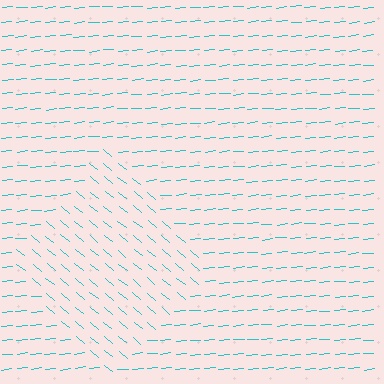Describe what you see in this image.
The image is filled with small cyan line segments. A diamond region in the image has lines oriented differently from the surrounding lines, creating a visible texture boundary.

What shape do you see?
I see a diamond.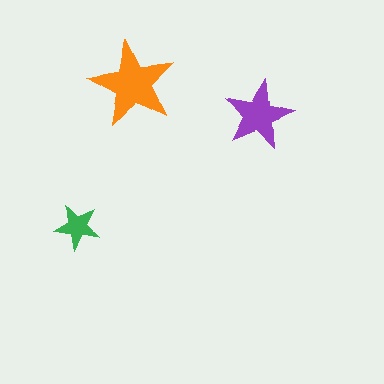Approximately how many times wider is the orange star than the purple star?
About 1.5 times wider.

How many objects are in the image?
There are 3 objects in the image.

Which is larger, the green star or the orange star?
The orange one.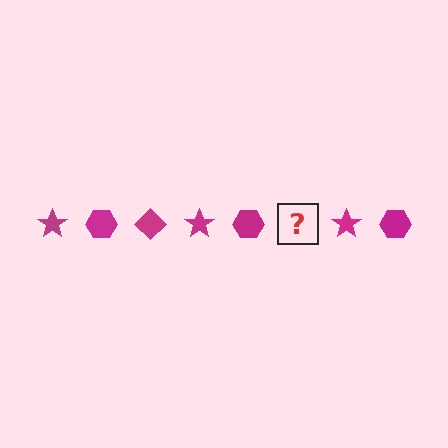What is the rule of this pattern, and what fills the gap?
The rule is that the pattern cycles through star, hexagon, diamond shapes in magenta. The gap should be filled with a magenta diamond.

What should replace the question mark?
The question mark should be replaced with a magenta diamond.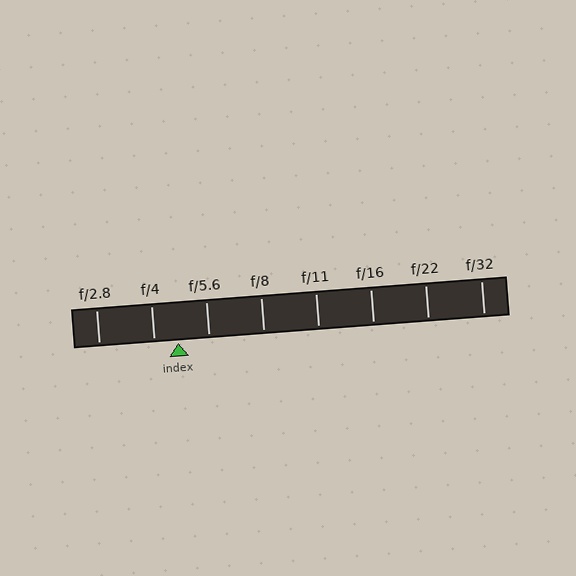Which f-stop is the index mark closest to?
The index mark is closest to f/4.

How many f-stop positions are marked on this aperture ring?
There are 8 f-stop positions marked.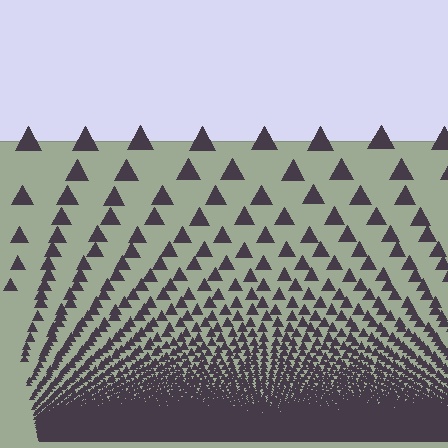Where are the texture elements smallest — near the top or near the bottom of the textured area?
Near the bottom.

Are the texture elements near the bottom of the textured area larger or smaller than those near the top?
Smaller. The gradient is inverted — elements near the bottom are smaller and denser.